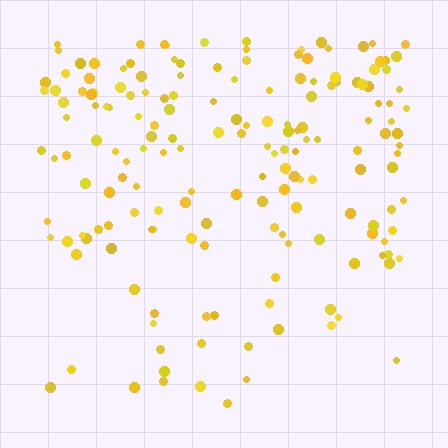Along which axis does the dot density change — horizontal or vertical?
Vertical.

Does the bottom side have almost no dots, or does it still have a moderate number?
Still a moderate number, just noticeably fewer than the top.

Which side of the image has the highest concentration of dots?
The top.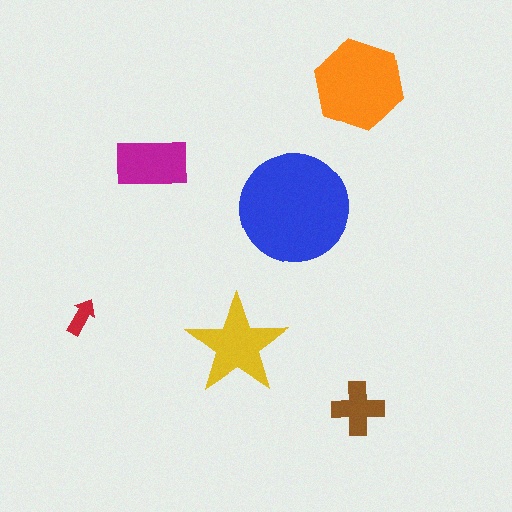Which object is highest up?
The orange hexagon is topmost.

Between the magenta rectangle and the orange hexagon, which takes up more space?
The orange hexagon.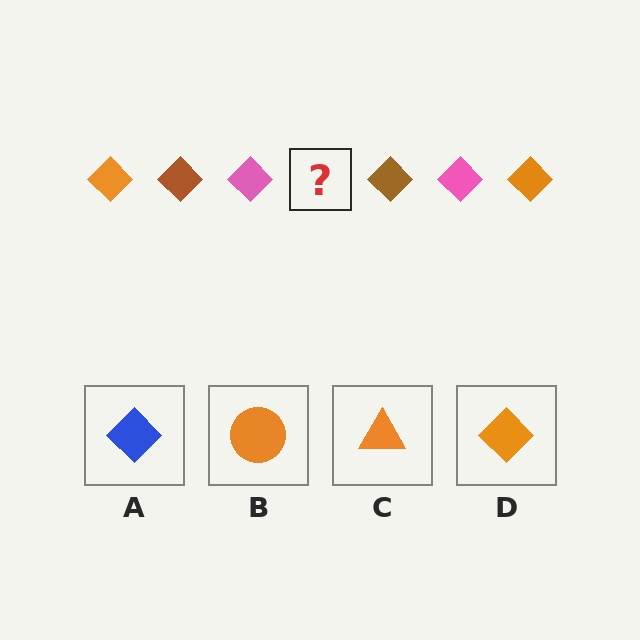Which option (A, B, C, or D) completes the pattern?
D.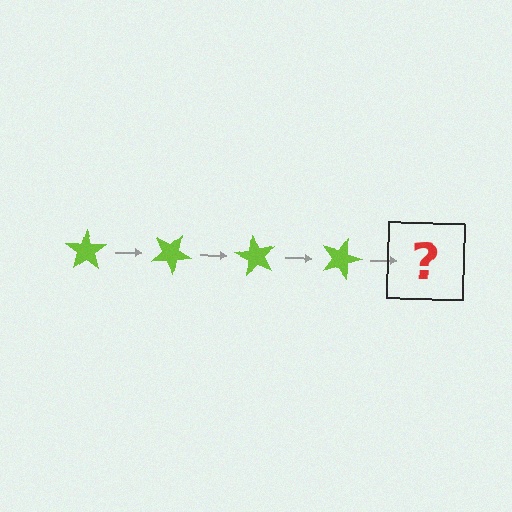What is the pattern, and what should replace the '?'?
The pattern is that the star rotates 30 degrees each step. The '?' should be a lime star rotated 120 degrees.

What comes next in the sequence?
The next element should be a lime star rotated 120 degrees.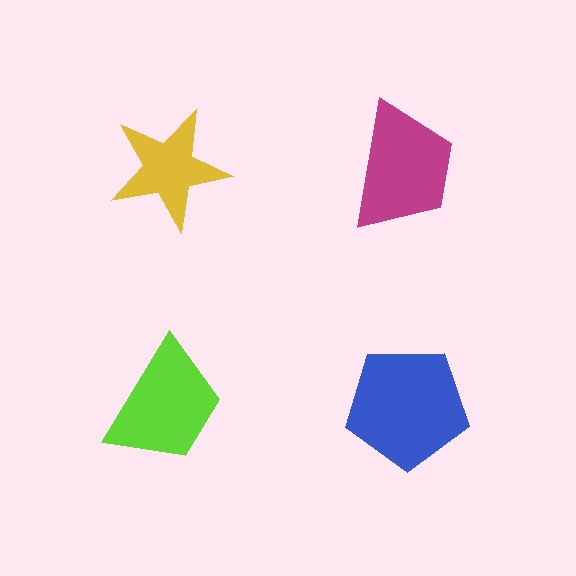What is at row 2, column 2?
A blue pentagon.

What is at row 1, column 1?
A yellow star.